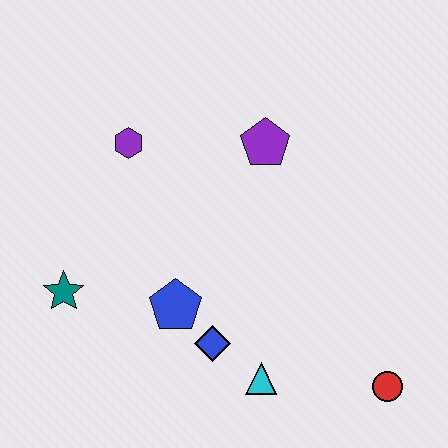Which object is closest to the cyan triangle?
The blue diamond is closest to the cyan triangle.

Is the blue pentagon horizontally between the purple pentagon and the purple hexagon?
Yes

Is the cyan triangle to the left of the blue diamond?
No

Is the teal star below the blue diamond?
No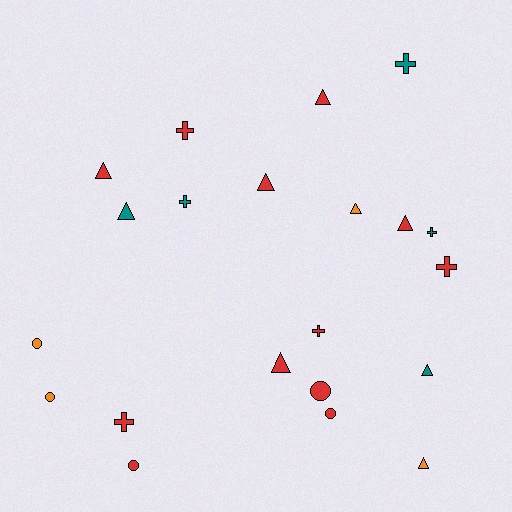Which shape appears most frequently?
Triangle, with 9 objects.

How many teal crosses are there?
There are 3 teal crosses.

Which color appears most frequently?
Red, with 12 objects.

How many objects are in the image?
There are 21 objects.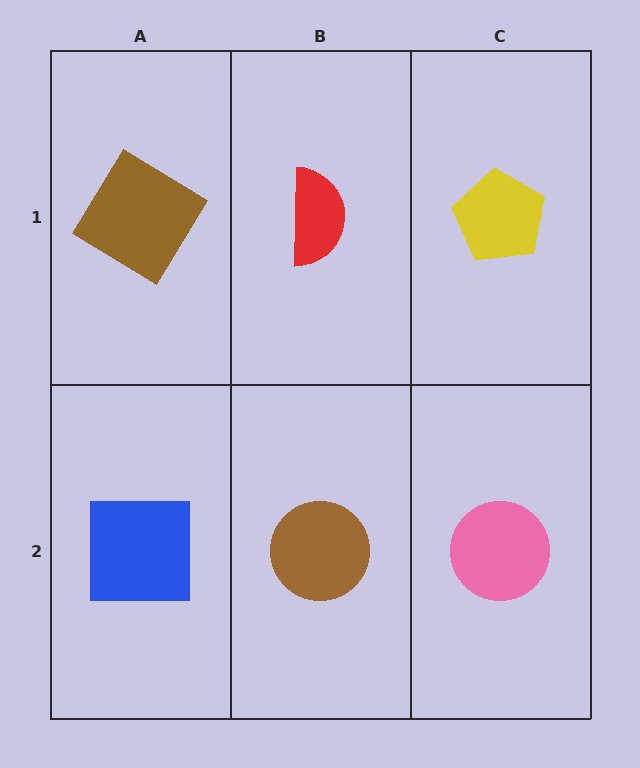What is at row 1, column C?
A yellow pentagon.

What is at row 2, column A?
A blue square.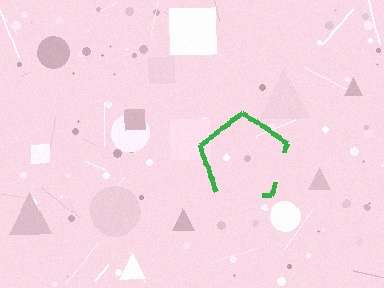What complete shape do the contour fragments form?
The contour fragments form a pentagon.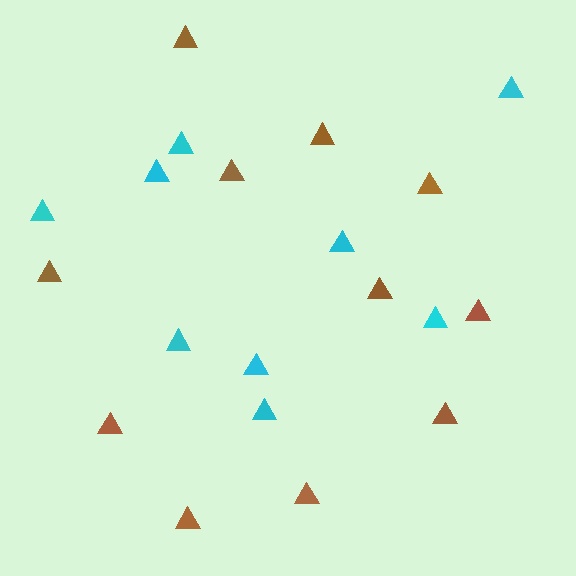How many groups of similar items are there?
There are 2 groups: one group of cyan triangles (9) and one group of brown triangles (11).